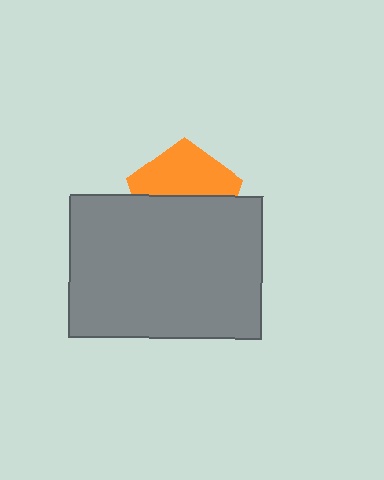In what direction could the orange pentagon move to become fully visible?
The orange pentagon could move up. That would shift it out from behind the gray rectangle entirely.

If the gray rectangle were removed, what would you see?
You would see the complete orange pentagon.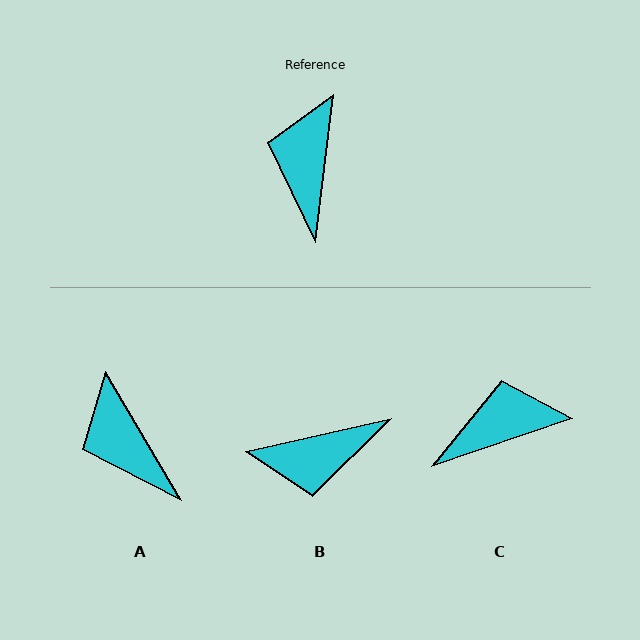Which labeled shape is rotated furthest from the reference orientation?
B, about 110 degrees away.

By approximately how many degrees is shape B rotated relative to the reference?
Approximately 110 degrees counter-clockwise.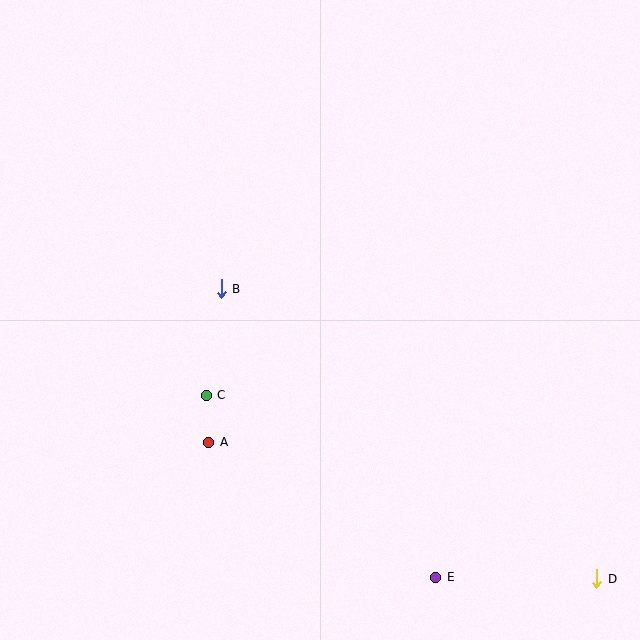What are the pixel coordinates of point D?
Point D is at (597, 579).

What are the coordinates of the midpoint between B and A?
The midpoint between B and A is at (215, 365).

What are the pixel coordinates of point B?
Point B is at (221, 289).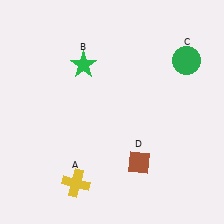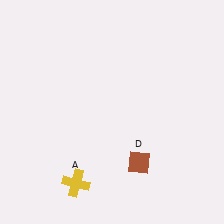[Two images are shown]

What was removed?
The green circle (C), the green star (B) were removed in Image 2.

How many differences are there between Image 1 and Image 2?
There are 2 differences between the two images.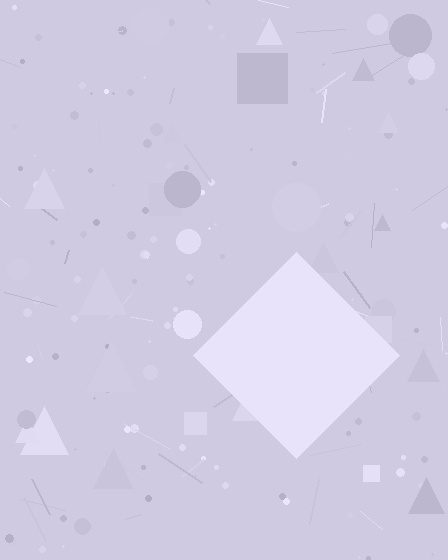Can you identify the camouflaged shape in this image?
The camouflaged shape is a diamond.